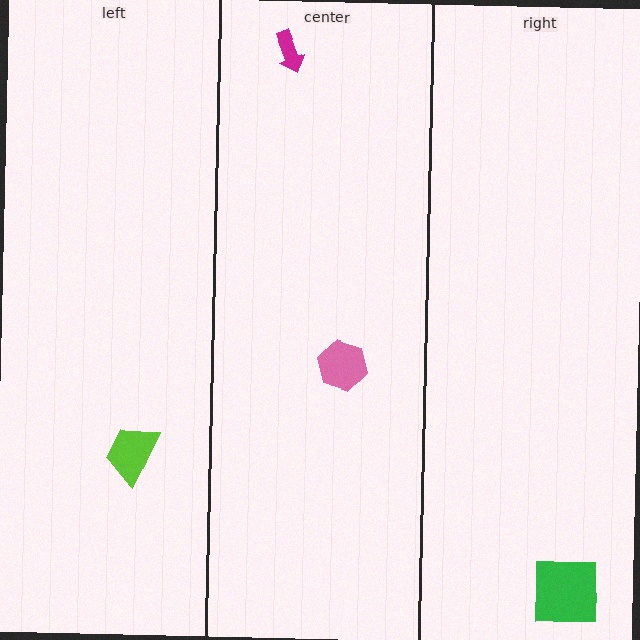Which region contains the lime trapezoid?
The left region.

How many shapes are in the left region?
1.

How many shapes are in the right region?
1.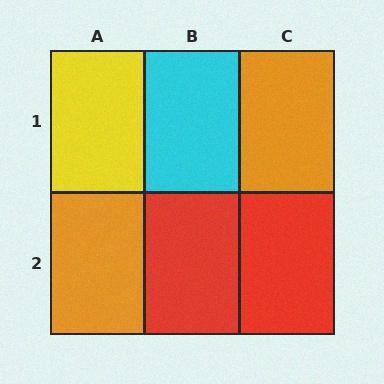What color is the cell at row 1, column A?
Yellow.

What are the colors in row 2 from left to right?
Orange, red, red.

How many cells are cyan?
1 cell is cyan.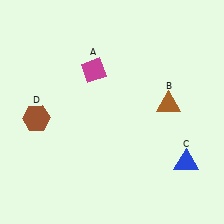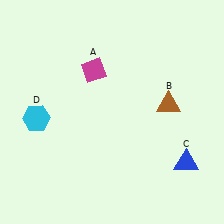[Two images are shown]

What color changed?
The hexagon (D) changed from brown in Image 1 to cyan in Image 2.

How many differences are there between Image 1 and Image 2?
There is 1 difference between the two images.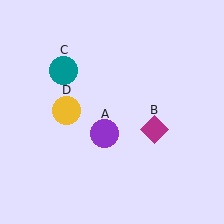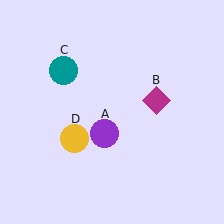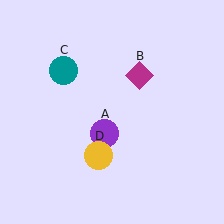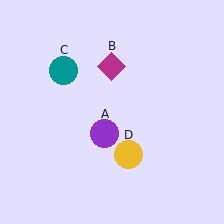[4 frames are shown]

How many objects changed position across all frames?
2 objects changed position: magenta diamond (object B), yellow circle (object D).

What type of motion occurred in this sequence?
The magenta diamond (object B), yellow circle (object D) rotated counterclockwise around the center of the scene.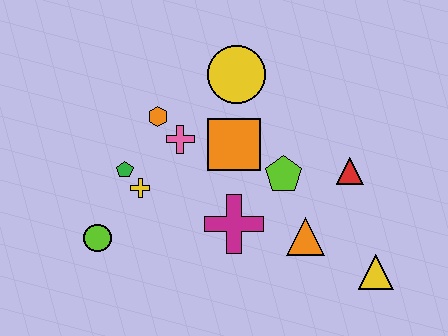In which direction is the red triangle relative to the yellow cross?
The red triangle is to the right of the yellow cross.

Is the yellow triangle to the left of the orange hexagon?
No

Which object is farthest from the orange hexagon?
The yellow triangle is farthest from the orange hexagon.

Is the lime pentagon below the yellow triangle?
No